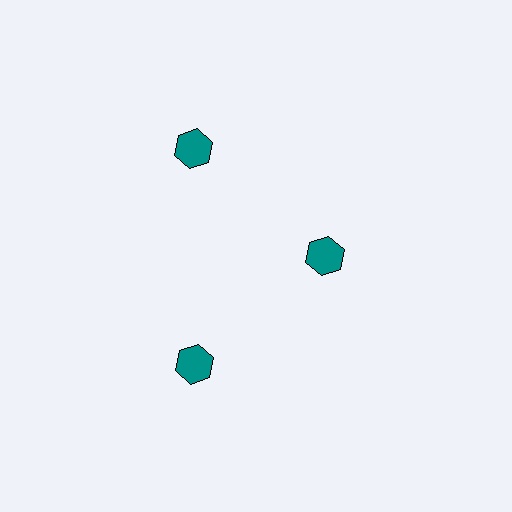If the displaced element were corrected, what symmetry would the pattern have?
It would have 3-fold rotational symmetry — the pattern would map onto itself every 120 degrees.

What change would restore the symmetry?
The symmetry would be restored by moving it outward, back onto the ring so that all 3 hexagons sit at equal angles and equal distance from the center.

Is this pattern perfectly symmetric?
No. The 3 teal hexagons are arranged in a ring, but one element near the 3 o'clock position is pulled inward toward the center, breaking the 3-fold rotational symmetry.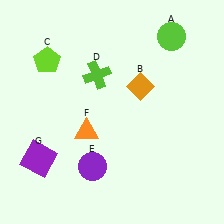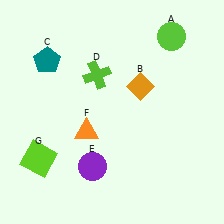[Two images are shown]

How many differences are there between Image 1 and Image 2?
There are 2 differences between the two images.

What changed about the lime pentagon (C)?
In Image 1, C is lime. In Image 2, it changed to teal.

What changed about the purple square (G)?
In Image 1, G is purple. In Image 2, it changed to lime.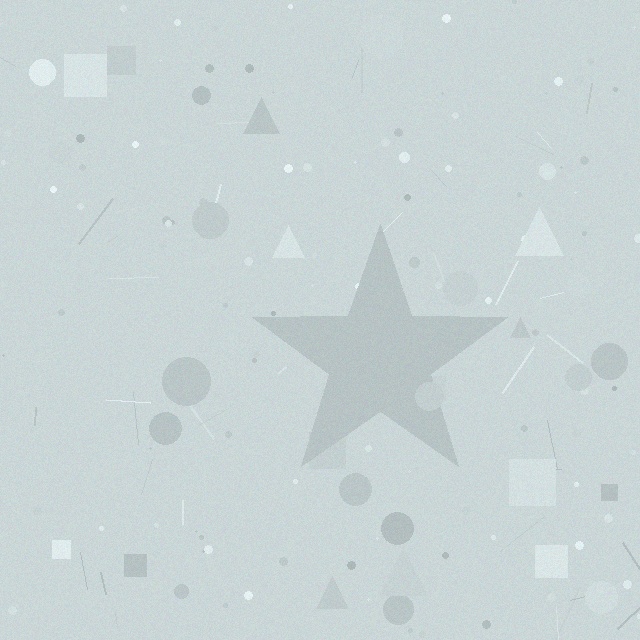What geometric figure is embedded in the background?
A star is embedded in the background.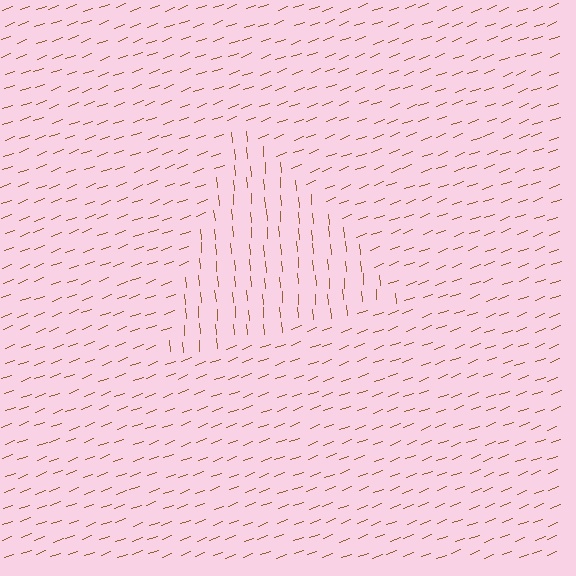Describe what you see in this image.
The image is filled with small brown line segments. A triangle region in the image has lines oriented differently from the surrounding lines, creating a visible texture boundary.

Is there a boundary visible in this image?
Yes, there is a texture boundary formed by a change in line orientation.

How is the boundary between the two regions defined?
The boundary is defined purely by a change in line orientation (approximately 74 degrees difference). All lines are the same color and thickness.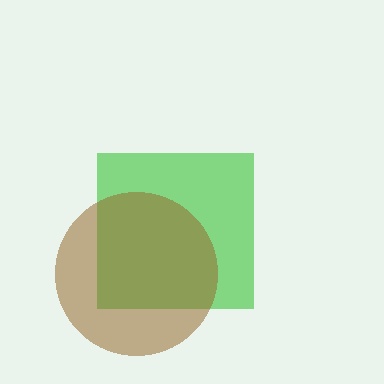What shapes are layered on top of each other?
The layered shapes are: a green square, a brown circle.